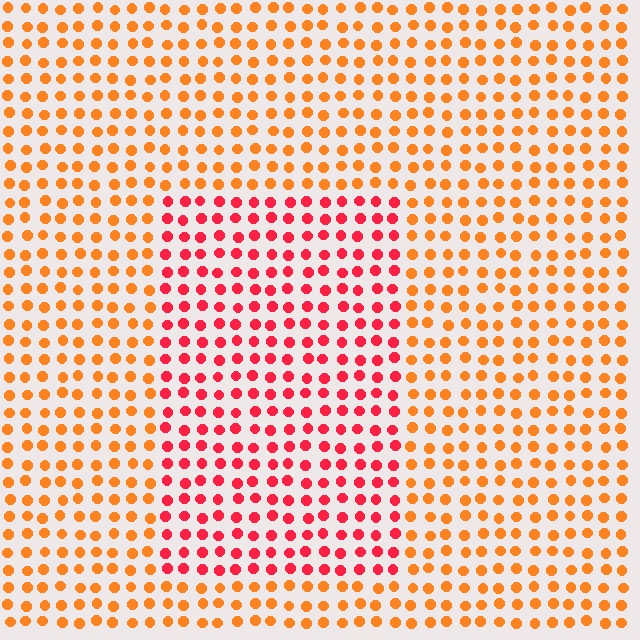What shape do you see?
I see a rectangle.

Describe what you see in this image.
The image is filled with small orange elements in a uniform arrangement. A rectangle-shaped region is visible where the elements are tinted to a slightly different hue, forming a subtle color boundary.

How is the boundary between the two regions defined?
The boundary is defined purely by a slight shift in hue (about 37 degrees). Spacing, size, and orientation are identical on both sides.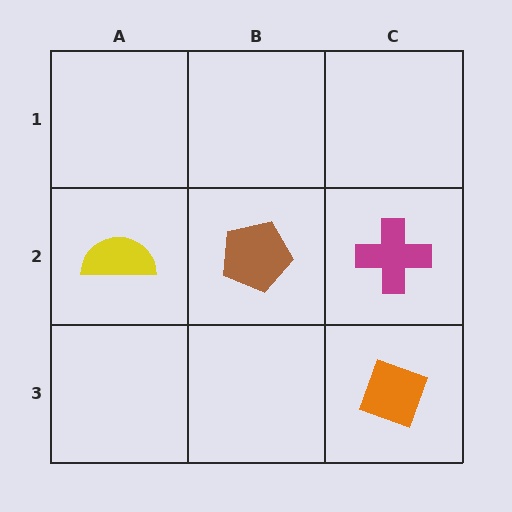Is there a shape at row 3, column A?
No, that cell is empty.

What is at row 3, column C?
An orange diamond.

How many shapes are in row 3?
1 shape.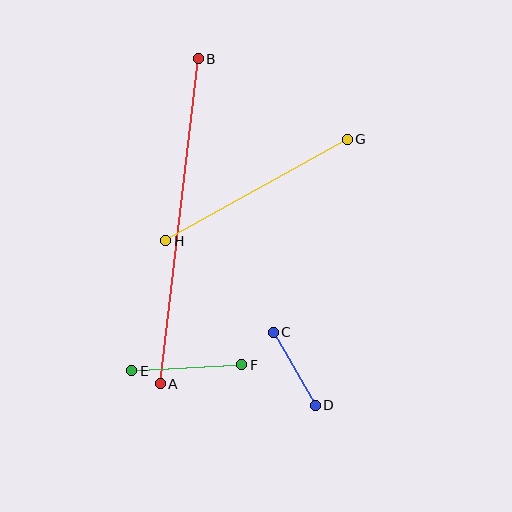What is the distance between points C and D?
The distance is approximately 84 pixels.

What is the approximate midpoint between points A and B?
The midpoint is at approximately (179, 221) pixels.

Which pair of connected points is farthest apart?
Points A and B are farthest apart.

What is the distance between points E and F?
The distance is approximately 110 pixels.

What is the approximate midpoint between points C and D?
The midpoint is at approximately (294, 369) pixels.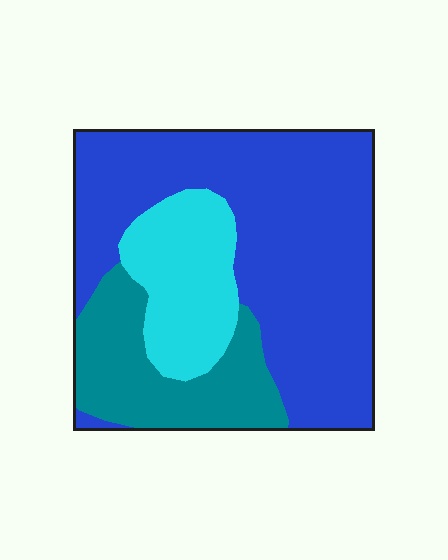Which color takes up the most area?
Blue, at roughly 60%.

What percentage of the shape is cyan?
Cyan takes up about one fifth (1/5) of the shape.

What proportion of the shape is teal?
Teal takes up between a sixth and a third of the shape.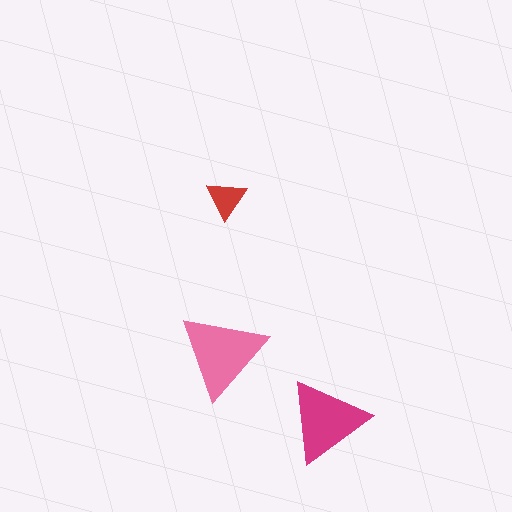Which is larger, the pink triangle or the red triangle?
The pink one.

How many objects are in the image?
There are 3 objects in the image.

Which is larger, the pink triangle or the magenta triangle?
The pink one.